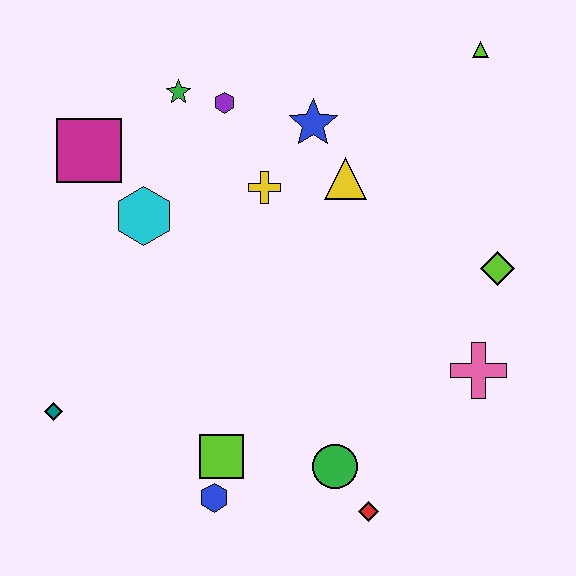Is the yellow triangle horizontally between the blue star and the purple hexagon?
No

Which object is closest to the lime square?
The blue hexagon is closest to the lime square.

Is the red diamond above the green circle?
No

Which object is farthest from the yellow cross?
The red diamond is farthest from the yellow cross.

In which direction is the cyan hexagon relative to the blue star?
The cyan hexagon is to the left of the blue star.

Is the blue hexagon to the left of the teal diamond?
No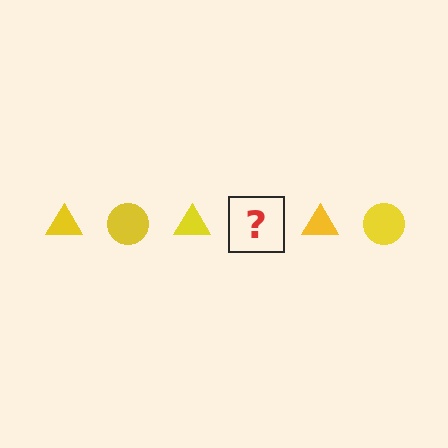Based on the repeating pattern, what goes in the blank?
The blank should be a yellow circle.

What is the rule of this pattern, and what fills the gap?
The rule is that the pattern cycles through triangle, circle shapes in yellow. The gap should be filled with a yellow circle.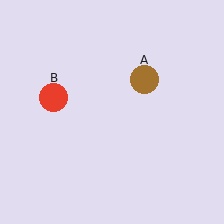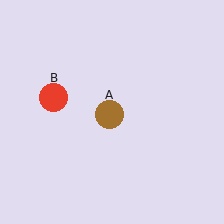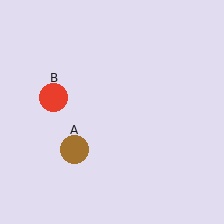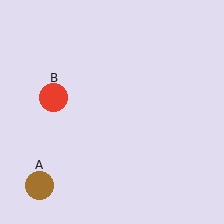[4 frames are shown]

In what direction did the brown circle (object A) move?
The brown circle (object A) moved down and to the left.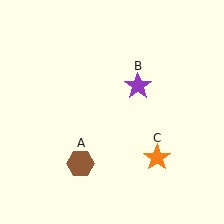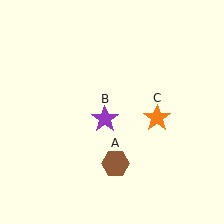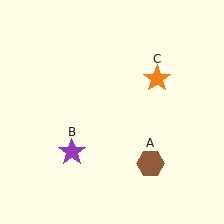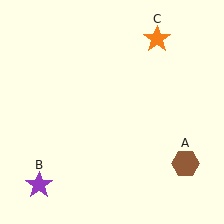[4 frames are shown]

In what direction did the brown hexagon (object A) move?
The brown hexagon (object A) moved right.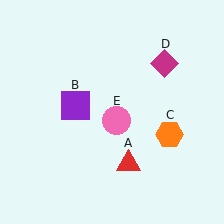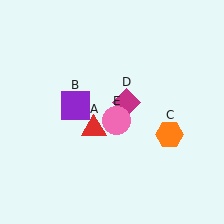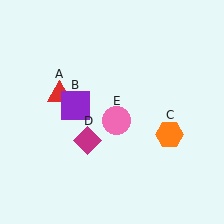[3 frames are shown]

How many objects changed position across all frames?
2 objects changed position: red triangle (object A), magenta diamond (object D).